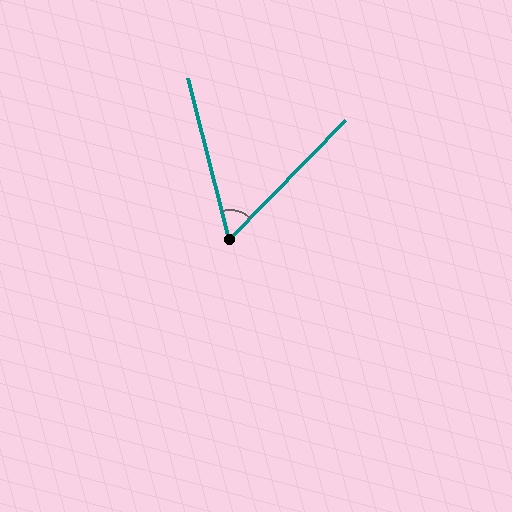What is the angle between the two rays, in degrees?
Approximately 59 degrees.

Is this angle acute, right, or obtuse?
It is acute.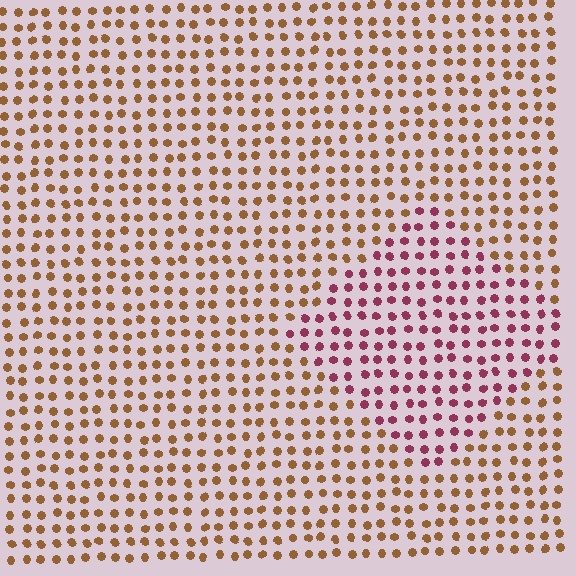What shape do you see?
I see a diamond.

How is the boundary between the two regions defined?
The boundary is defined purely by a slight shift in hue (about 53 degrees). Spacing, size, and orientation are identical on both sides.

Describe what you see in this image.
The image is filled with small brown elements in a uniform arrangement. A diamond-shaped region is visible where the elements are tinted to a slightly different hue, forming a subtle color boundary.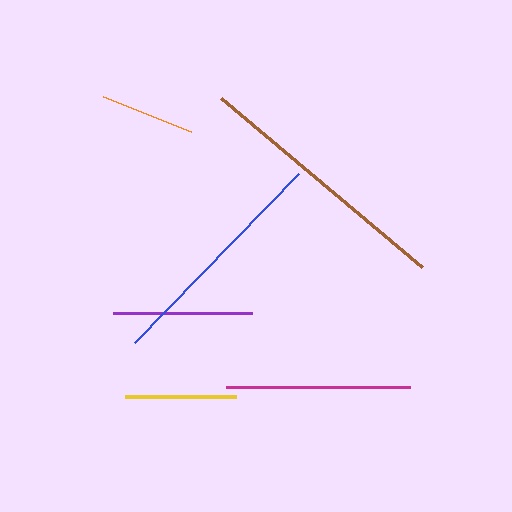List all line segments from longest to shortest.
From longest to shortest: brown, blue, magenta, purple, yellow, orange.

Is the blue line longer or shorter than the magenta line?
The blue line is longer than the magenta line.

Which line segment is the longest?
The brown line is the longest at approximately 263 pixels.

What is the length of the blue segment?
The blue segment is approximately 235 pixels long.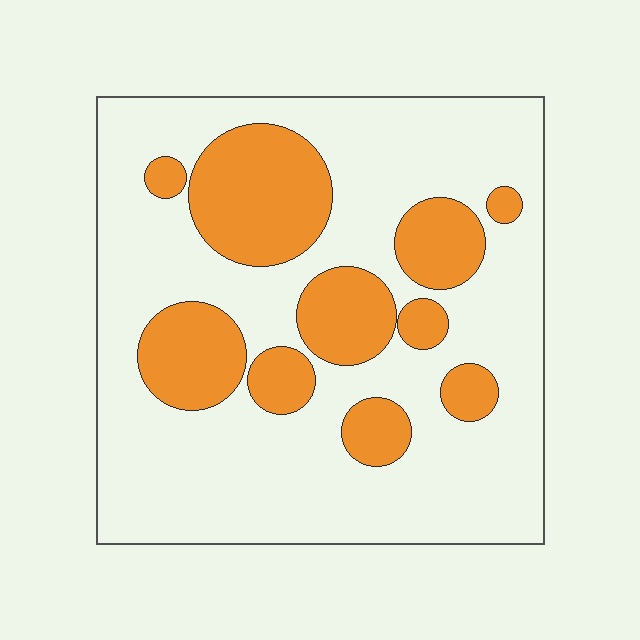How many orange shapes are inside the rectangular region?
10.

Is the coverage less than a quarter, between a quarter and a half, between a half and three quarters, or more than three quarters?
Between a quarter and a half.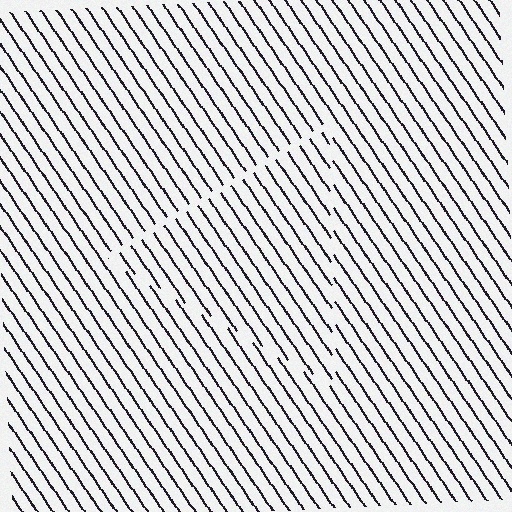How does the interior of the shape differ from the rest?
The interior of the shape contains the same grating, shifted by half a period — the contour is defined by the phase discontinuity where line-ends from the inner and outer gratings abut.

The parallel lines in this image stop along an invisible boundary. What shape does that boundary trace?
An illusory triangle. The interior of the shape contains the same grating, shifted by half a period — the contour is defined by the phase discontinuity where line-ends from the inner and outer gratings abut.